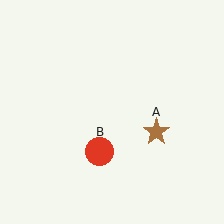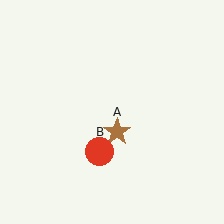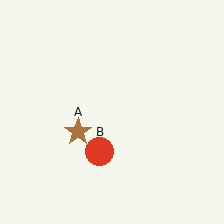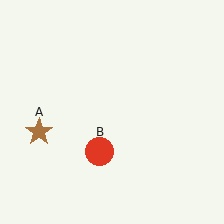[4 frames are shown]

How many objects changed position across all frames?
1 object changed position: brown star (object A).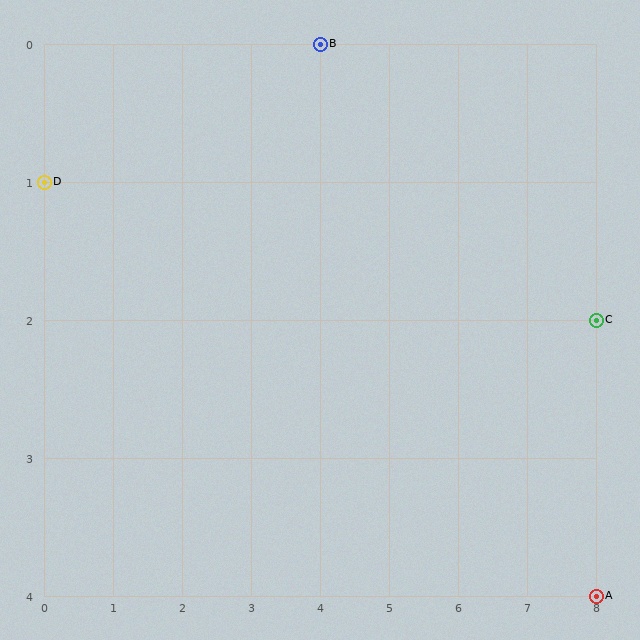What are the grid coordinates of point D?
Point D is at grid coordinates (0, 1).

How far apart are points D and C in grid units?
Points D and C are 8 columns and 1 row apart (about 8.1 grid units diagonally).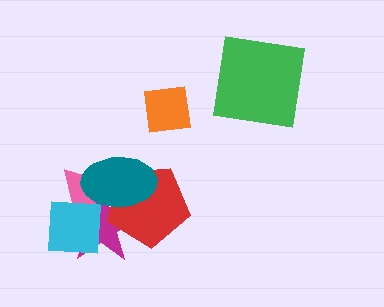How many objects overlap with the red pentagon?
3 objects overlap with the red pentagon.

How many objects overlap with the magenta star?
4 objects overlap with the magenta star.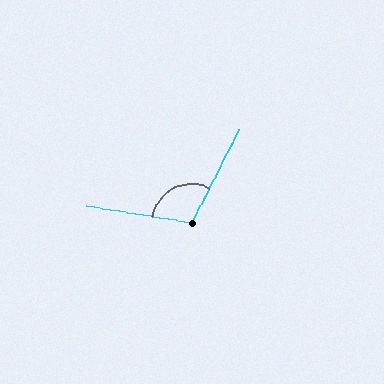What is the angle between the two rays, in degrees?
Approximately 107 degrees.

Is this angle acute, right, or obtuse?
It is obtuse.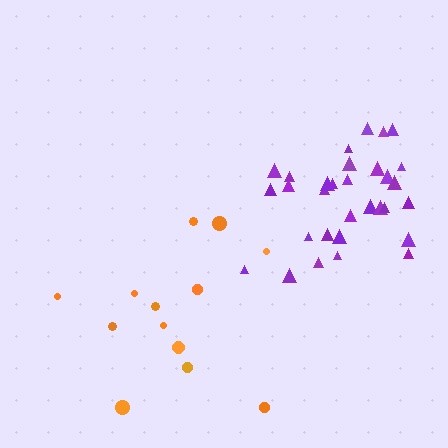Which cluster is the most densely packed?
Purple.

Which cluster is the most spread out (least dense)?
Orange.